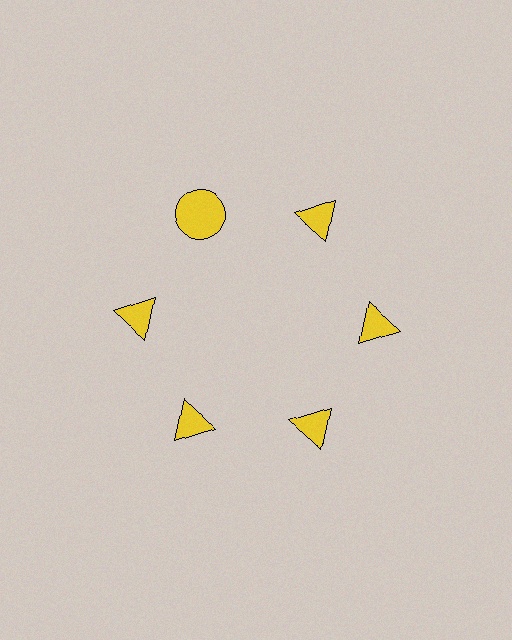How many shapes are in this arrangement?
There are 6 shapes arranged in a ring pattern.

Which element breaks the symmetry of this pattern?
The yellow circle at roughly the 11 o'clock position breaks the symmetry. All other shapes are yellow triangles.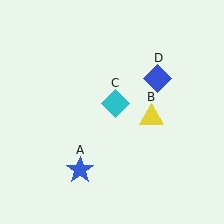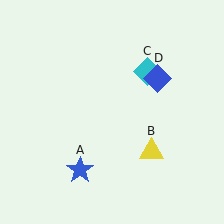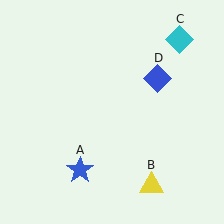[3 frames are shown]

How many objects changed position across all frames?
2 objects changed position: yellow triangle (object B), cyan diamond (object C).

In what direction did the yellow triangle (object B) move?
The yellow triangle (object B) moved down.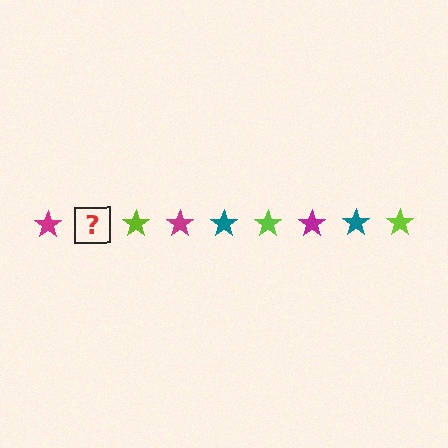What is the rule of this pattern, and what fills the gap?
The rule is that the pattern cycles through magenta, teal, lime stars. The gap should be filled with a teal star.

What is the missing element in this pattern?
The missing element is a teal star.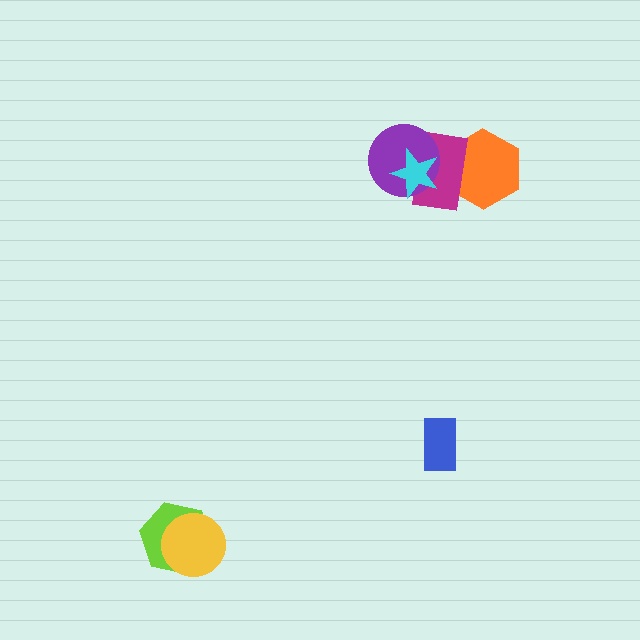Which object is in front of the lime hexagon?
The yellow circle is in front of the lime hexagon.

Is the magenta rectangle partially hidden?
Yes, it is partially covered by another shape.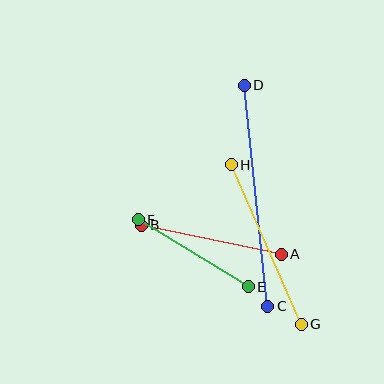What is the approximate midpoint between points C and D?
The midpoint is at approximately (256, 196) pixels.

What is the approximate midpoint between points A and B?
The midpoint is at approximately (211, 240) pixels.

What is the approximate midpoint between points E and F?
The midpoint is at approximately (193, 253) pixels.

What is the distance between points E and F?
The distance is approximately 129 pixels.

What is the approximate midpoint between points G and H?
The midpoint is at approximately (266, 244) pixels.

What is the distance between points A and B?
The distance is approximately 143 pixels.